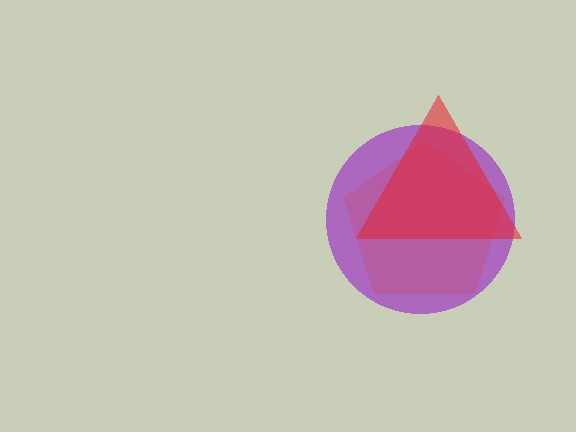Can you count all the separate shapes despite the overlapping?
Yes, there are 3 separate shapes.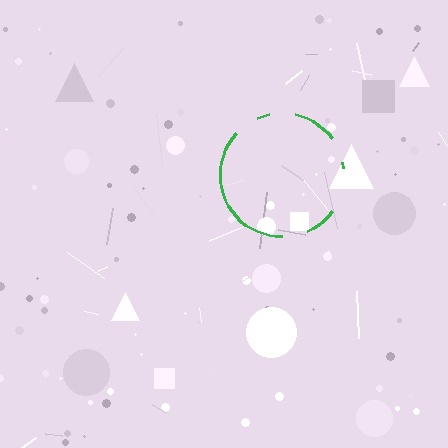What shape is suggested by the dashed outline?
The dashed outline suggests a circle.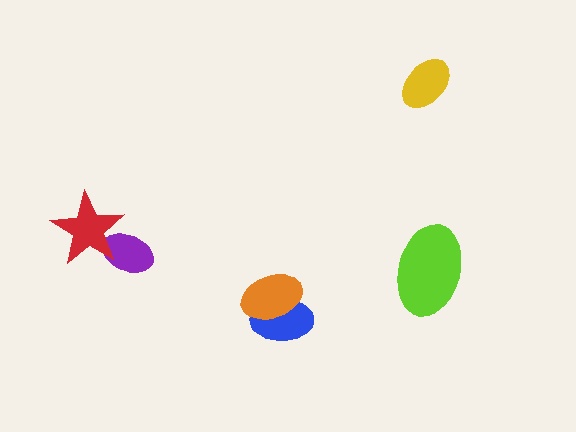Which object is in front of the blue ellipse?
The orange ellipse is in front of the blue ellipse.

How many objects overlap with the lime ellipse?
0 objects overlap with the lime ellipse.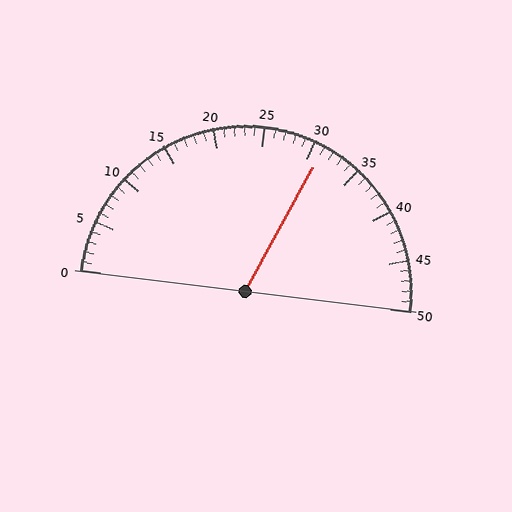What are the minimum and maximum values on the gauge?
The gauge ranges from 0 to 50.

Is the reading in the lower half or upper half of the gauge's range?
The reading is in the upper half of the range (0 to 50).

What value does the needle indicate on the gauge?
The needle indicates approximately 31.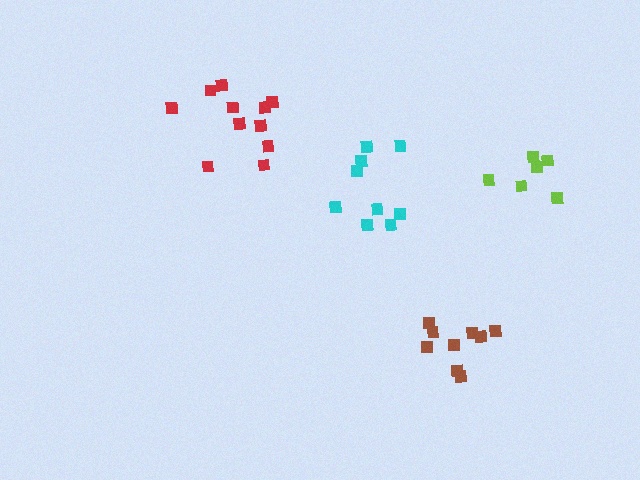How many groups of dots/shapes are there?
There are 4 groups.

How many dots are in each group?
Group 1: 9 dots, Group 2: 11 dots, Group 3: 9 dots, Group 4: 6 dots (35 total).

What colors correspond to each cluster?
The clusters are colored: brown, red, cyan, lime.